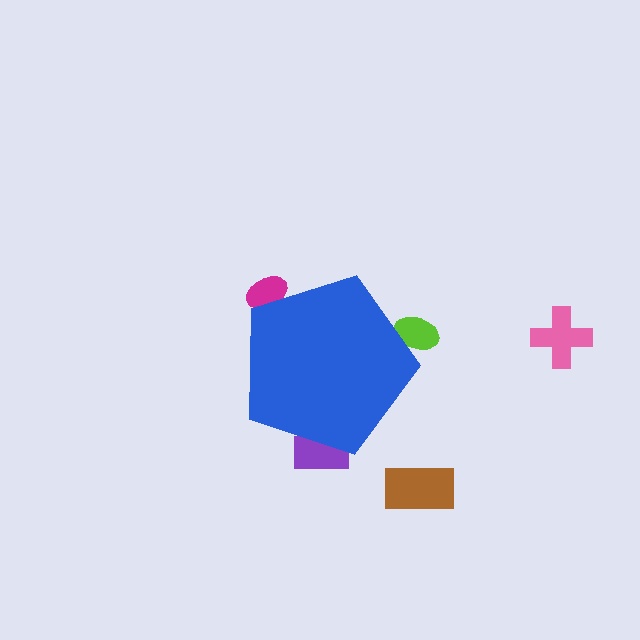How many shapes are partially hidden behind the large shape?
3 shapes are partially hidden.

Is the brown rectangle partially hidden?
No, the brown rectangle is fully visible.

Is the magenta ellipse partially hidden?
Yes, the magenta ellipse is partially hidden behind the blue pentagon.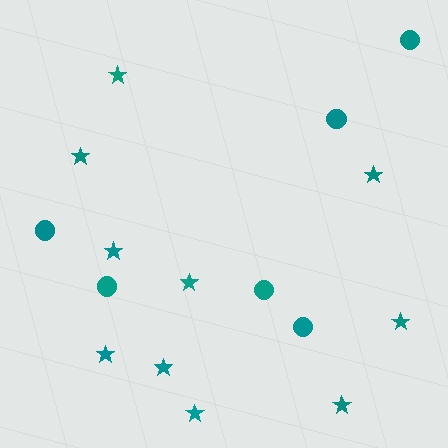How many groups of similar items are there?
There are 2 groups: one group of stars (10) and one group of circles (6).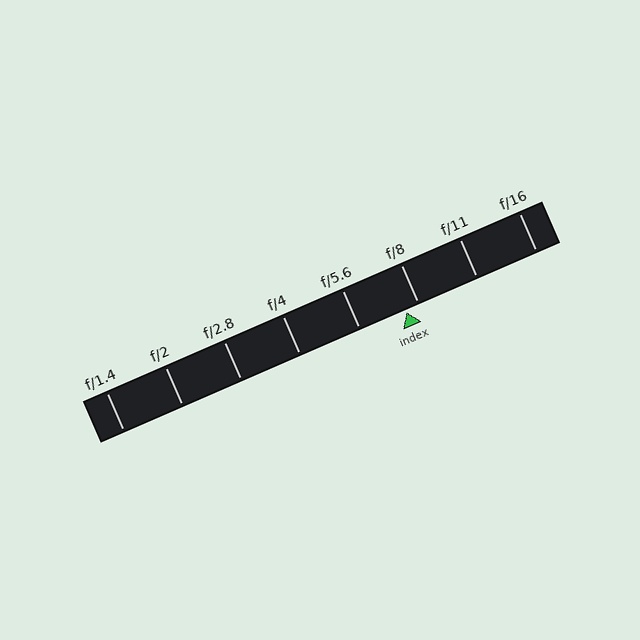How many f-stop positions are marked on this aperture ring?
There are 8 f-stop positions marked.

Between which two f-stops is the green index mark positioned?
The index mark is between f/5.6 and f/8.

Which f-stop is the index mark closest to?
The index mark is closest to f/8.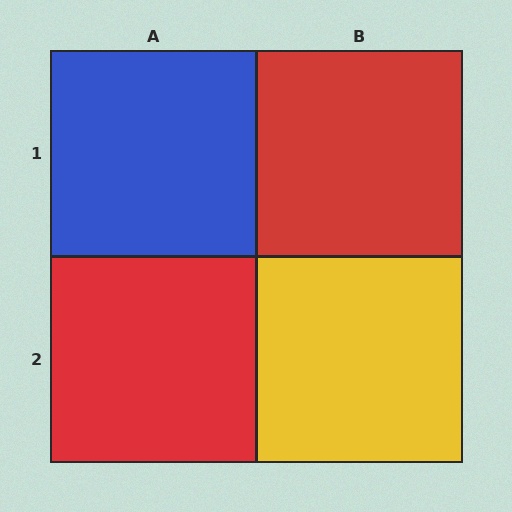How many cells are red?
2 cells are red.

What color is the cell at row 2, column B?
Yellow.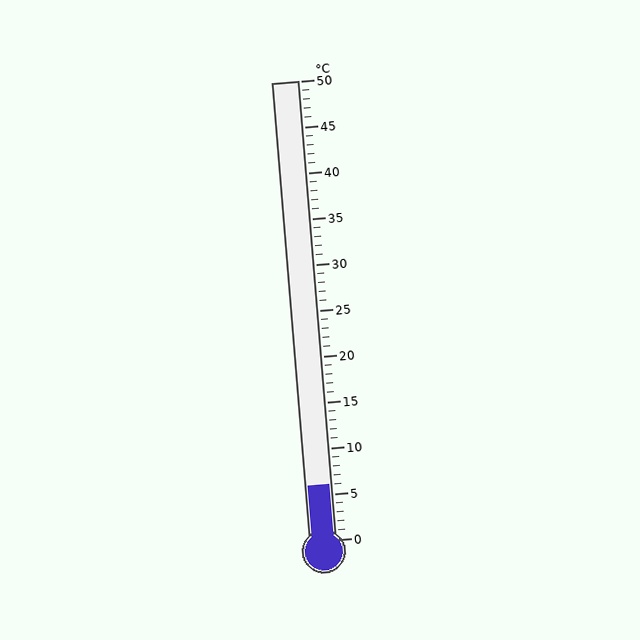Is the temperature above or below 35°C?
The temperature is below 35°C.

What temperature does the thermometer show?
The thermometer shows approximately 6°C.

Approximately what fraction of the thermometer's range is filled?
The thermometer is filled to approximately 10% of its range.